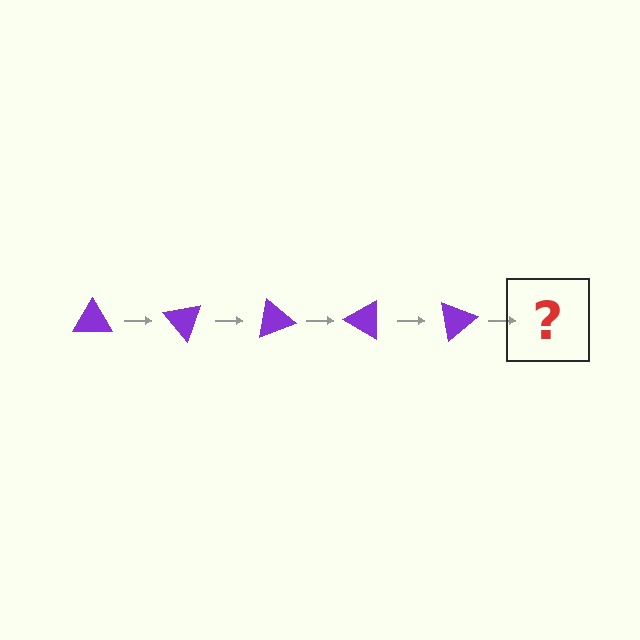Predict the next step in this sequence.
The next step is a purple triangle rotated 250 degrees.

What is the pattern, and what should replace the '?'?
The pattern is that the triangle rotates 50 degrees each step. The '?' should be a purple triangle rotated 250 degrees.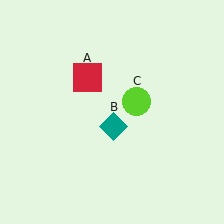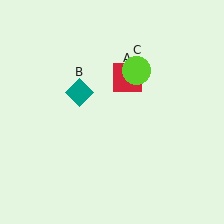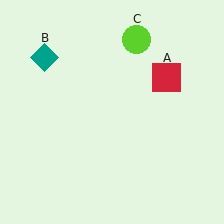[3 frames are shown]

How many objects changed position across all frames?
3 objects changed position: red square (object A), teal diamond (object B), lime circle (object C).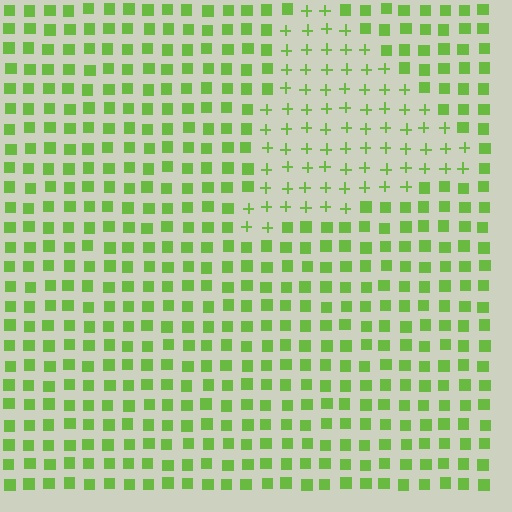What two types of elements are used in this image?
The image uses plus signs inside the triangle region and squares outside it.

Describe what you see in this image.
The image is filled with small lime elements arranged in a uniform grid. A triangle-shaped region contains plus signs, while the surrounding area contains squares. The boundary is defined purely by the change in element shape.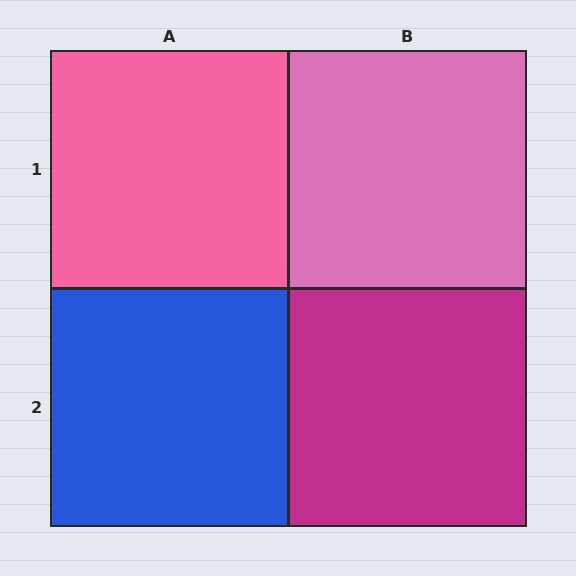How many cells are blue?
1 cell is blue.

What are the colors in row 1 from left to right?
Pink, pink.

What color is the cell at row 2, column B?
Magenta.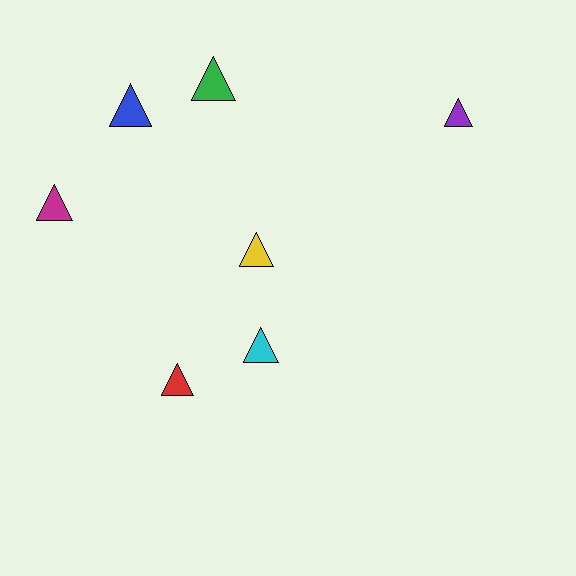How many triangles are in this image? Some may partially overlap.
There are 7 triangles.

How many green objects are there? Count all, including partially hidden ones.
There is 1 green object.